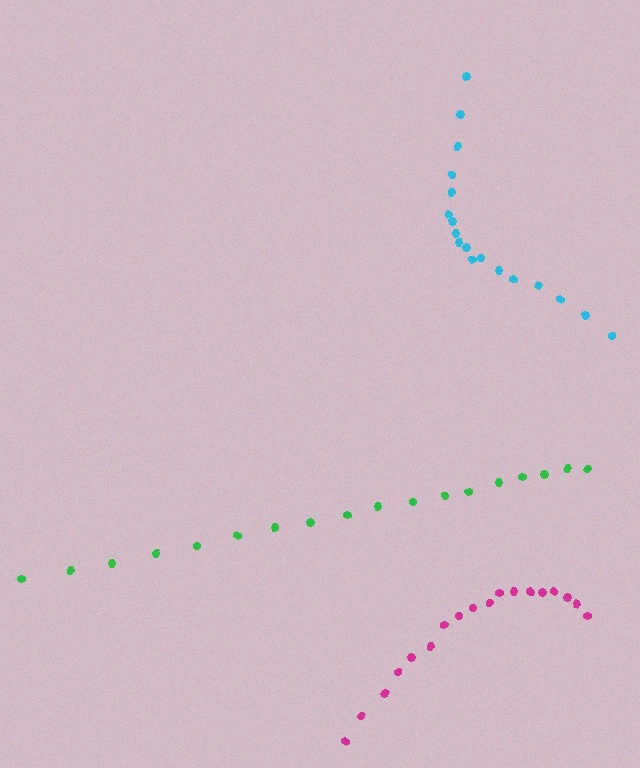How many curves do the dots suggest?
There are 3 distinct paths.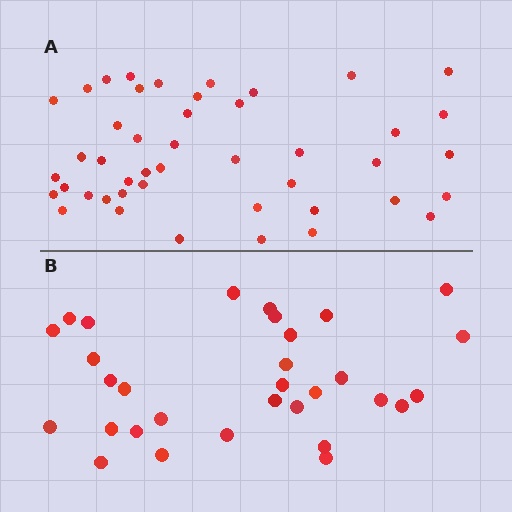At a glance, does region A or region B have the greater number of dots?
Region A (the top region) has more dots.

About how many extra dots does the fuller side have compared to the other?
Region A has approximately 15 more dots than region B.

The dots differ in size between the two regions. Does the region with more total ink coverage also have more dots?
No. Region B has more total ink coverage because its dots are larger, but region A actually contains more individual dots. Total area can be misleading — the number of items is what matters here.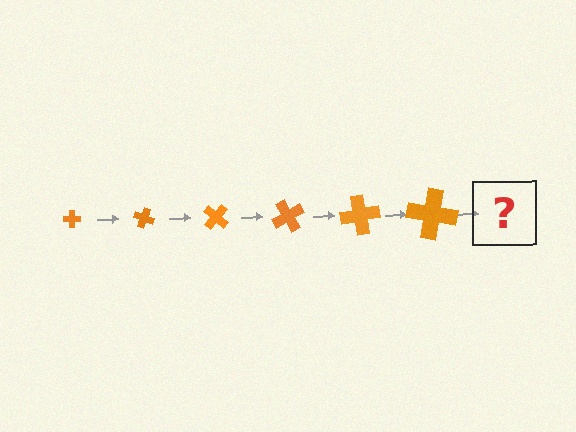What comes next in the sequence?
The next element should be a cross, larger than the previous one and rotated 120 degrees from the start.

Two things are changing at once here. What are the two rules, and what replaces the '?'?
The two rules are that the cross grows larger each step and it rotates 20 degrees each step. The '?' should be a cross, larger than the previous one and rotated 120 degrees from the start.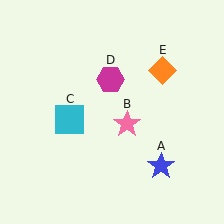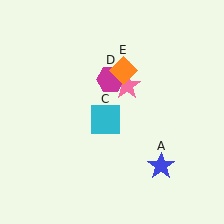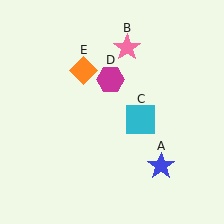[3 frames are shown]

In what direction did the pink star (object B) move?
The pink star (object B) moved up.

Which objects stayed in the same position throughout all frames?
Blue star (object A) and magenta hexagon (object D) remained stationary.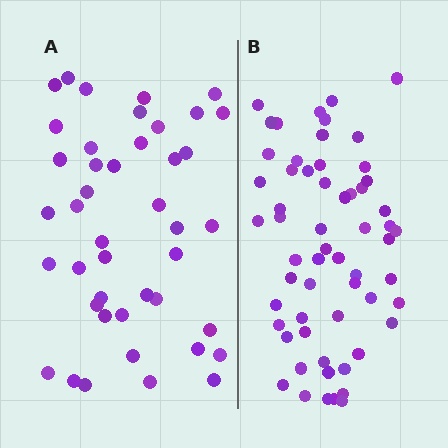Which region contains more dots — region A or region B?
Region B (the right region) has more dots.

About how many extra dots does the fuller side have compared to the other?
Region B has approximately 15 more dots than region A.